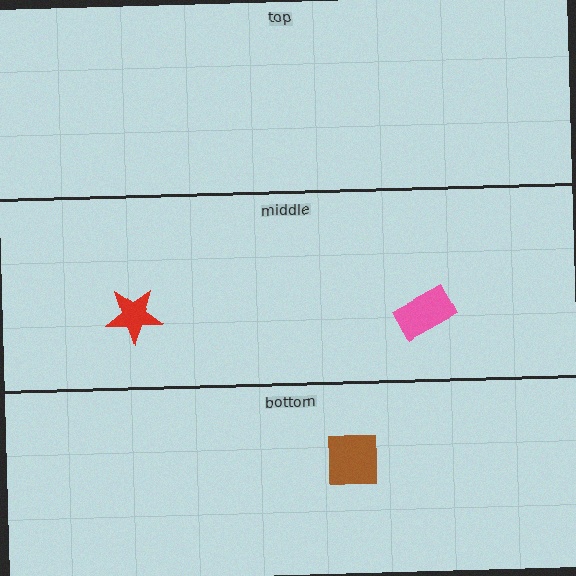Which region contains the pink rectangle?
The middle region.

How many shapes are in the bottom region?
1.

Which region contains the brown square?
The bottom region.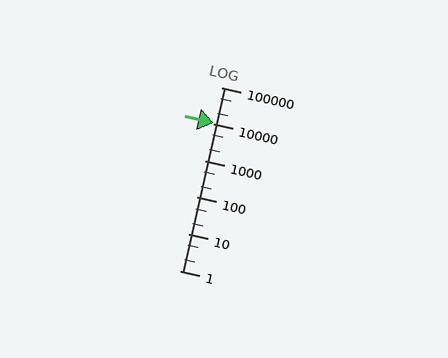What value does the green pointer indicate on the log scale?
The pointer indicates approximately 11000.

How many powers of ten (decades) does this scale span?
The scale spans 5 decades, from 1 to 100000.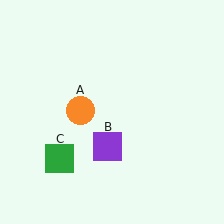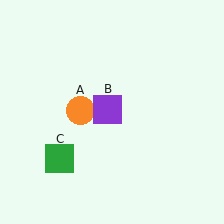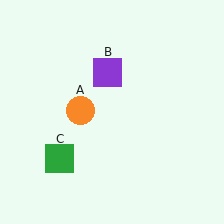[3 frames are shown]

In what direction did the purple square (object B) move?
The purple square (object B) moved up.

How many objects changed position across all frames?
1 object changed position: purple square (object B).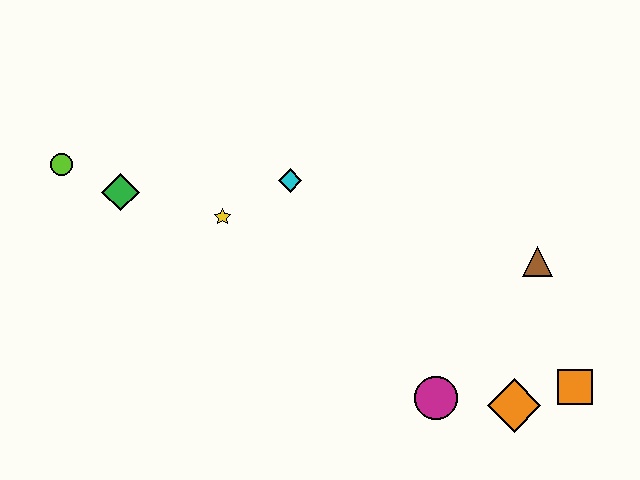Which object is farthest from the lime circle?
The orange square is farthest from the lime circle.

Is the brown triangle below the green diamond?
Yes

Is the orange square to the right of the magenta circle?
Yes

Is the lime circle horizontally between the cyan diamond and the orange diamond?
No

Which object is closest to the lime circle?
The green diamond is closest to the lime circle.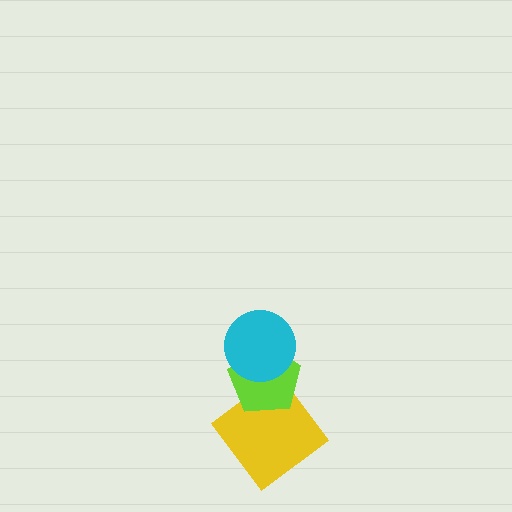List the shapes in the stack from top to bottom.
From top to bottom: the cyan circle, the lime pentagon, the yellow diamond.